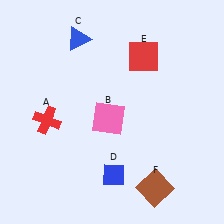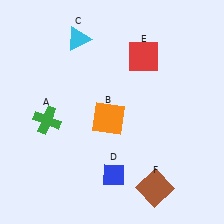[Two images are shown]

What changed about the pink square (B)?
In Image 1, B is pink. In Image 2, it changed to orange.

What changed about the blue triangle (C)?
In Image 1, C is blue. In Image 2, it changed to cyan.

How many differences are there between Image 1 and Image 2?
There are 3 differences between the two images.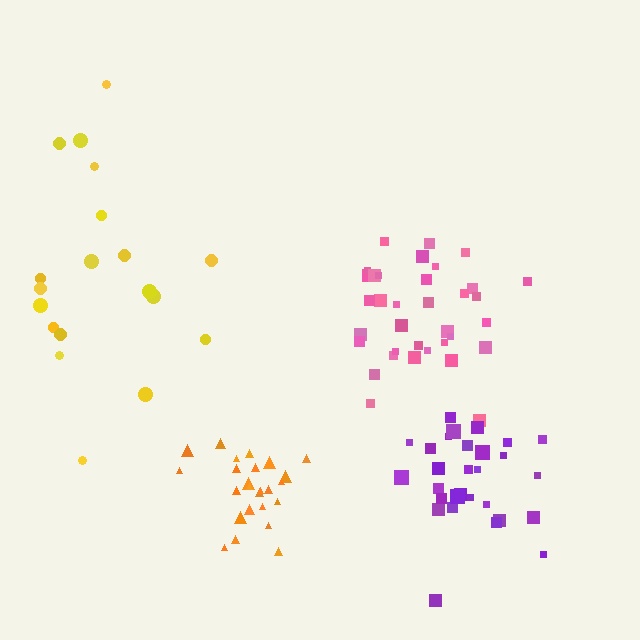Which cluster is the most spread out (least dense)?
Yellow.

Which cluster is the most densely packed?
Orange.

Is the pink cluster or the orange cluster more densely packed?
Orange.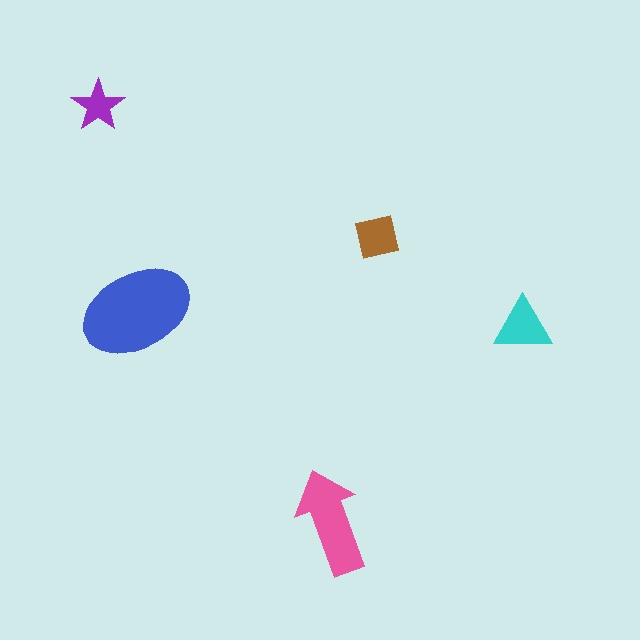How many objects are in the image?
There are 5 objects in the image.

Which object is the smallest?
The purple star.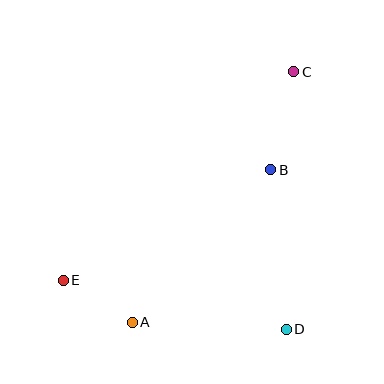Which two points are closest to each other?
Points A and E are closest to each other.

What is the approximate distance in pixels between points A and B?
The distance between A and B is approximately 206 pixels.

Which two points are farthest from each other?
Points C and E are farthest from each other.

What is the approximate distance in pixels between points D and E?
The distance between D and E is approximately 228 pixels.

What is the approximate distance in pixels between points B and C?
The distance between B and C is approximately 101 pixels.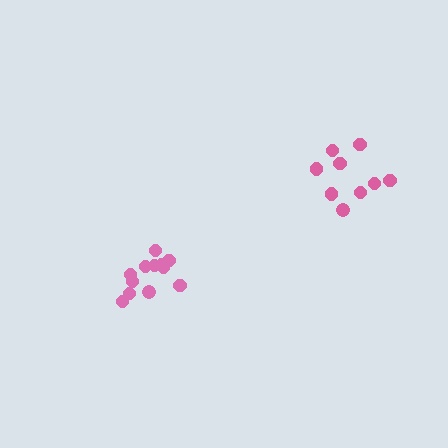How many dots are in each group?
Group 1: 9 dots, Group 2: 12 dots (21 total).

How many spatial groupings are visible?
There are 2 spatial groupings.